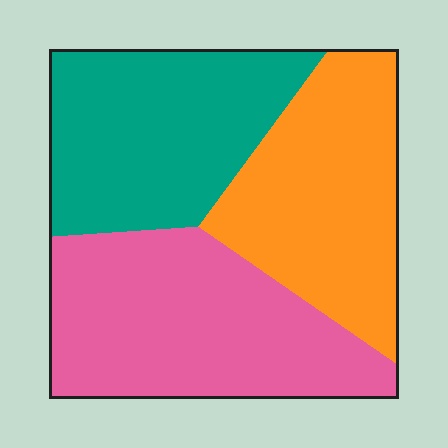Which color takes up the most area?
Pink, at roughly 35%.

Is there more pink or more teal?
Pink.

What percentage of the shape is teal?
Teal takes up about one third (1/3) of the shape.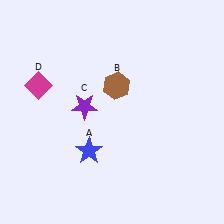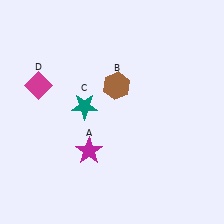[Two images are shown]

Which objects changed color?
A changed from blue to magenta. C changed from purple to teal.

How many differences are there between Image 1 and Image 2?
There are 2 differences between the two images.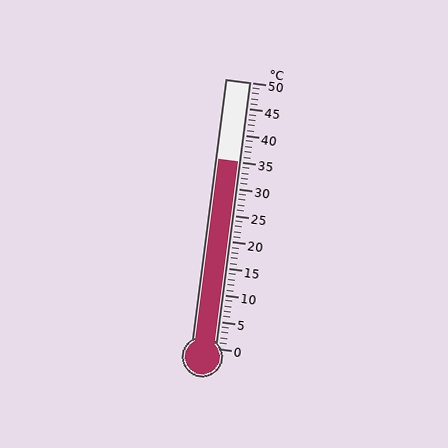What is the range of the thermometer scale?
The thermometer scale ranges from 0°C to 50°C.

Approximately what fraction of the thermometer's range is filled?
The thermometer is filled to approximately 70% of its range.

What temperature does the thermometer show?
The thermometer shows approximately 35°C.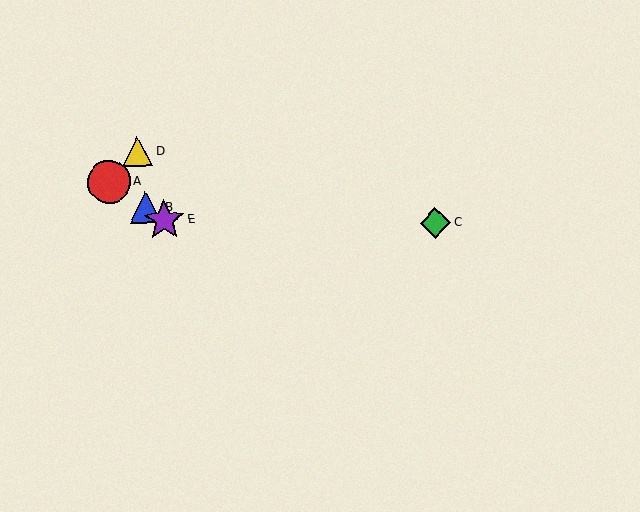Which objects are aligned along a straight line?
Objects A, B, E are aligned along a straight line.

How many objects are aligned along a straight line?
3 objects (A, B, E) are aligned along a straight line.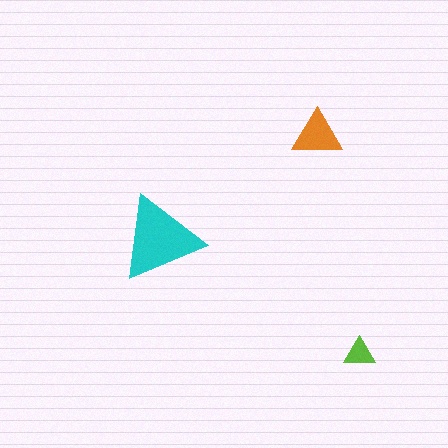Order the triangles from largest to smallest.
the cyan one, the orange one, the lime one.